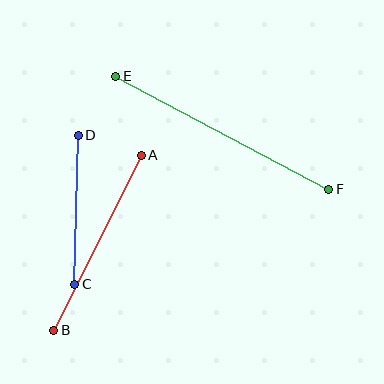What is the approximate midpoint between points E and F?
The midpoint is at approximately (222, 133) pixels.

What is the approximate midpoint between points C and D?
The midpoint is at approximately (77, 210) pixels.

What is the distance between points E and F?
The distance is approximately 241 pixels.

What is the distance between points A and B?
The distance is approximately 196 pixels.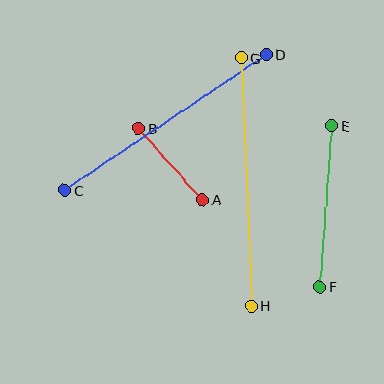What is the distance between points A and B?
The distance is approximately 96 pixels.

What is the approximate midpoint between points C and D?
The midpoint is at approximately (165, 122) pixels.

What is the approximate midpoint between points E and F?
The midpoint is at approximately (326, 206) pixels.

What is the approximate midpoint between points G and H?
The midpoint is at approximately (246, 182) pixels.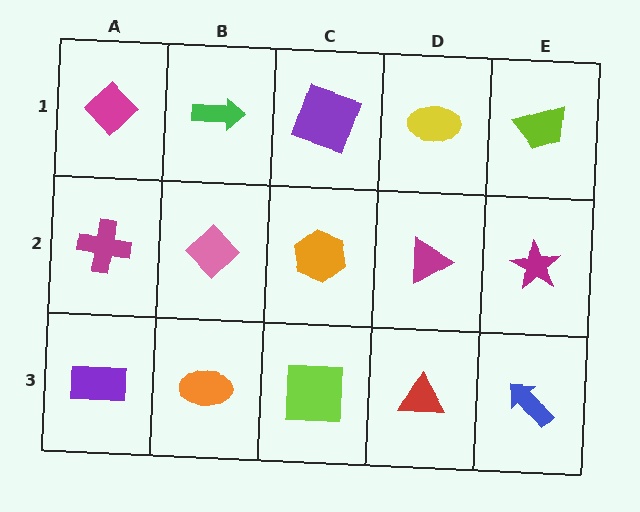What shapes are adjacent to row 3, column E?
A magenta star (row 2, column E), a red triangle (row 3, column D).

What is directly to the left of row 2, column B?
A magenta cross.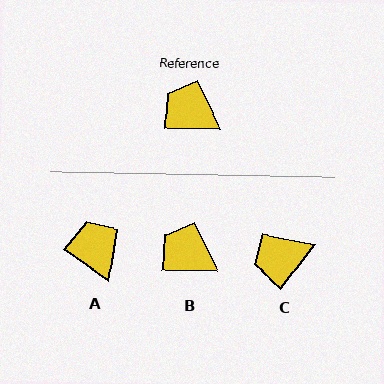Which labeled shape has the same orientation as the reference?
B.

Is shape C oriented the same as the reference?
No, it is off by about 52 degrees.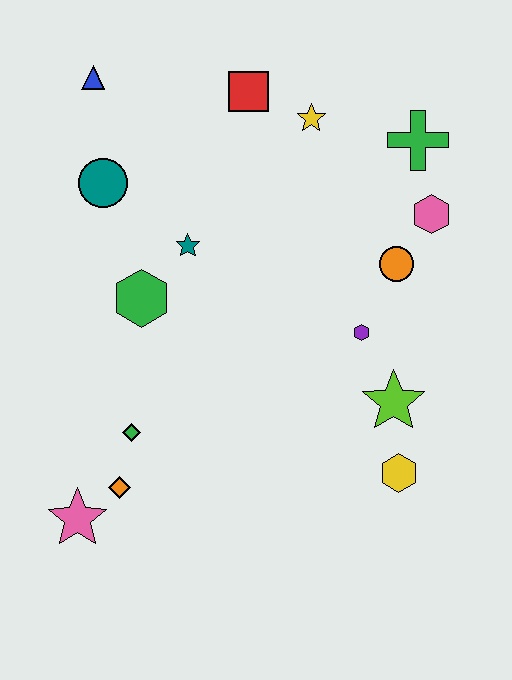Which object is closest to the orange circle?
The pink hexagon is closest to the orange circle.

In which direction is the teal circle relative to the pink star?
The teal circle is above the pink star.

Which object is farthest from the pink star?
The green cross is farthest from the pink star.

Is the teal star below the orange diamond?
No